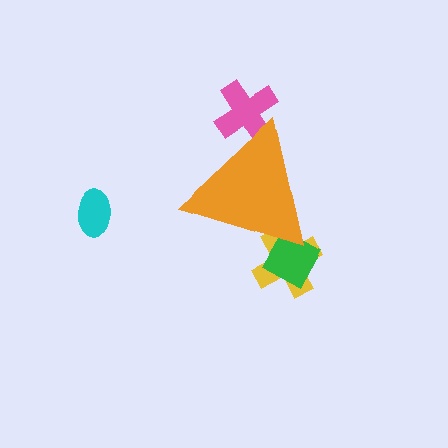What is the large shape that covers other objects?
An orange triangle.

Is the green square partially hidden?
Yes, the green square is partially hidden behind the orange triangle.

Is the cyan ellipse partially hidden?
No, the cyan ellipse is fully visible.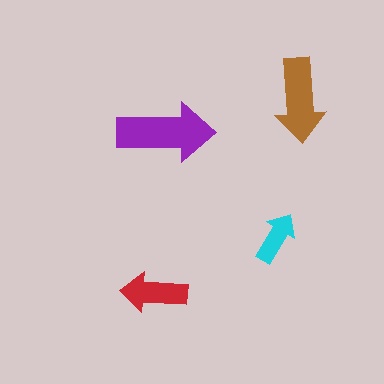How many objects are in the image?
There are 4 objects in the image.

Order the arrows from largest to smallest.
the purple one, the brown one, the red one, the cyan one.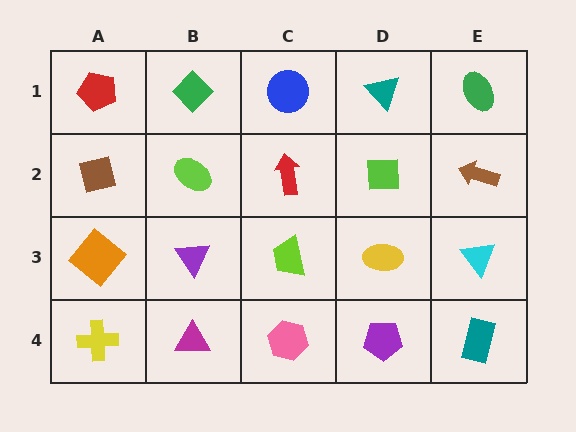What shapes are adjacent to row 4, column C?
A lime trapezoid (row 3, column C), a magenta triangle (row 4, column B), a purple pentagon (row 4, column D).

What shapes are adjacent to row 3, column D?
A lime square (row 2, column D), a purple pentagon (row 4, column D), a lime trapezoid (row 3, column C), a cyan triangle (row 3, column E).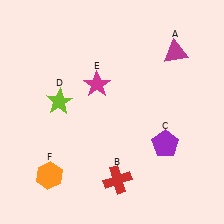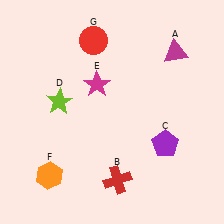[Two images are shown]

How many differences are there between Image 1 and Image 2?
There is 1 difference between the two images.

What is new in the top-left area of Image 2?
A red circle (G) was added in the top-left area of Image 2.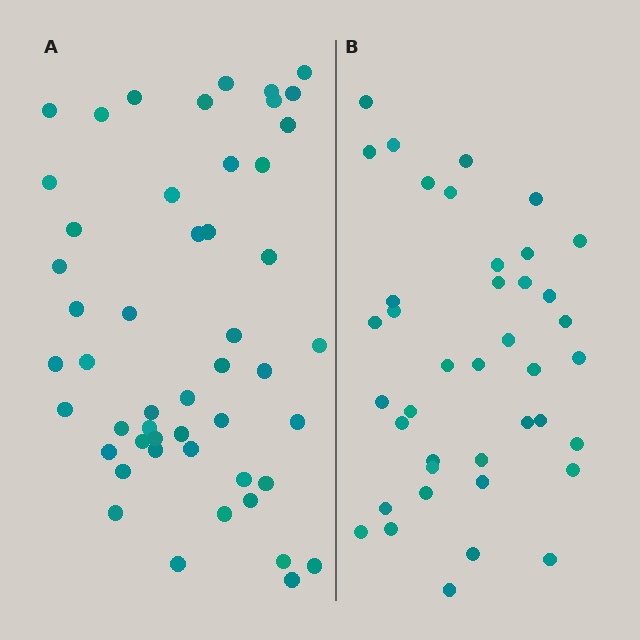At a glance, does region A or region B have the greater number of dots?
Region A (the left region) has more dots.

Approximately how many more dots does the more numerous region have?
Region A has roughly 10 or so more dots than region B.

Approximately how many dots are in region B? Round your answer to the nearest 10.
About 40 dots.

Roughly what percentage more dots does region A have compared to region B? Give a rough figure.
About 25% more.